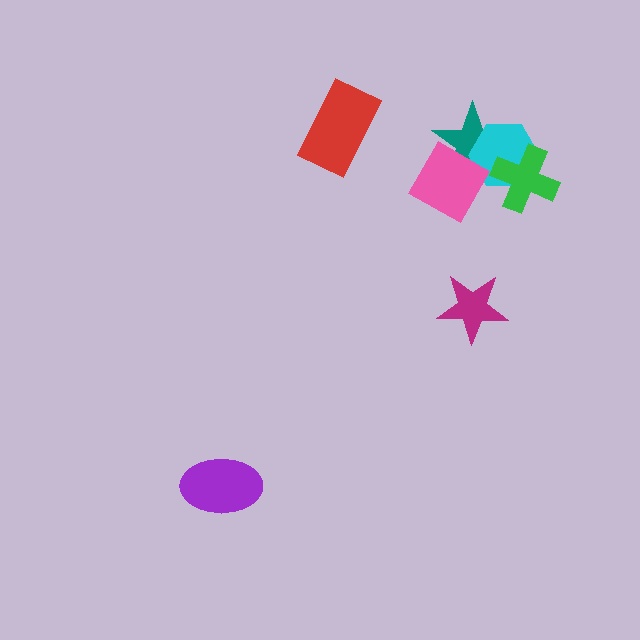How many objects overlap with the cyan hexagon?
3 objects overlap with the cyan hexagon.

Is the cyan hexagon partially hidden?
Yes, it is partially covered by another shape.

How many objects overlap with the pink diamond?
2 objects overlap with the pink diamond.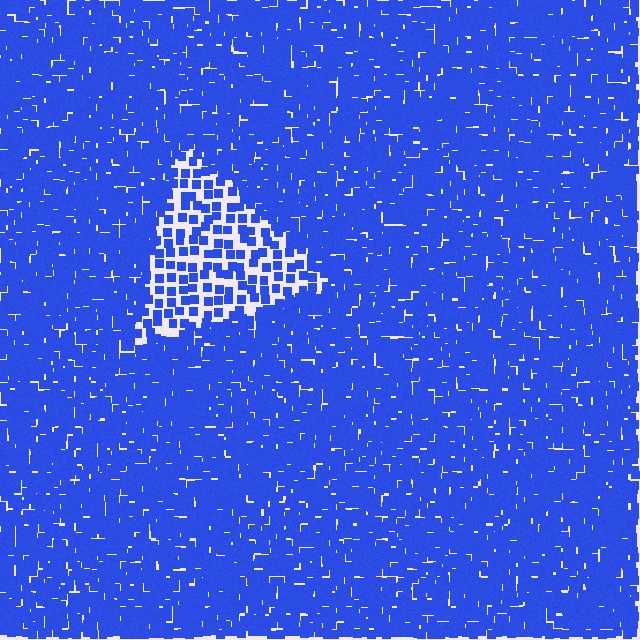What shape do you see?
I see a triangle.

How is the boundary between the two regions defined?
The boundary is defined by a change in element density (approximately 2.5x ratio). All elements are the same color, size, and shape.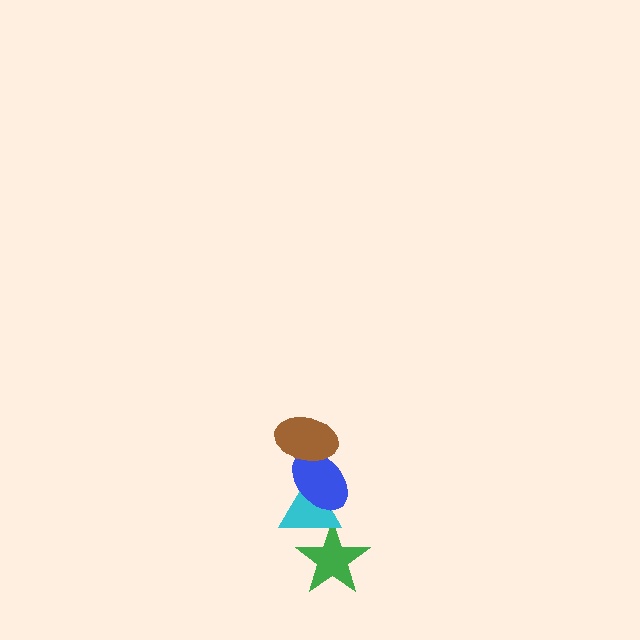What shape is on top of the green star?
The cyan triangle is on top of the green star.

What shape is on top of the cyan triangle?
The blue ellipse is on top of the cyan triangle.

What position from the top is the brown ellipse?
The brown ellipse is 1st from the top.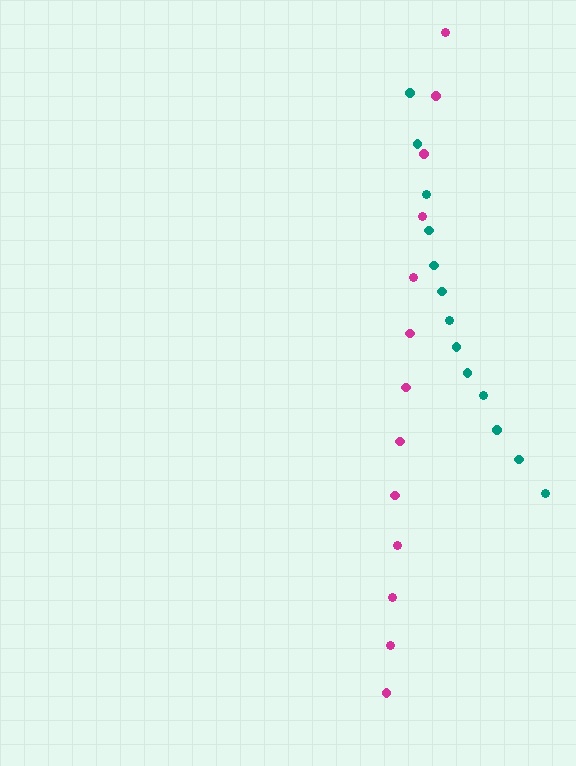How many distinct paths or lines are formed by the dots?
There are 2 distinct paths.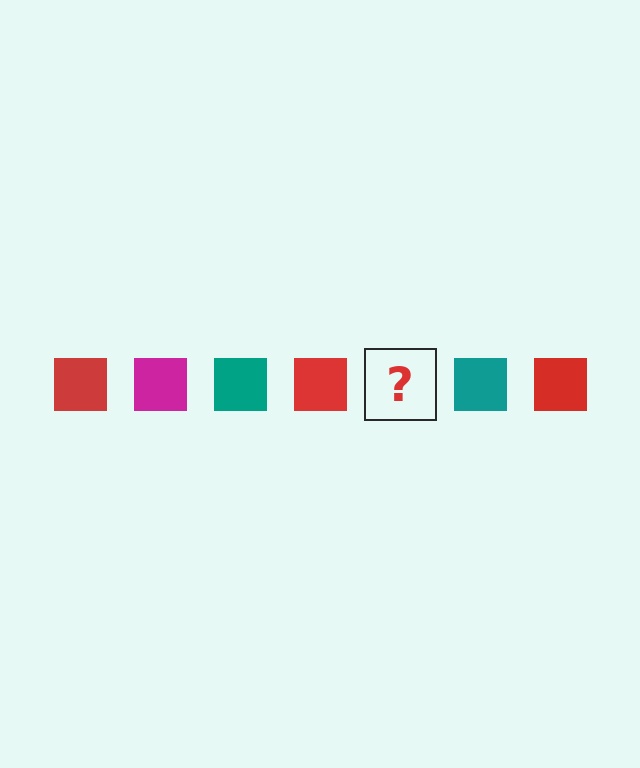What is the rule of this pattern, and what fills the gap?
The rule is that the pattern cycles through red, magenta, teal squares. The gap should be filled with a magenta square.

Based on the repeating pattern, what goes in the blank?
The blank should be a magenta square.